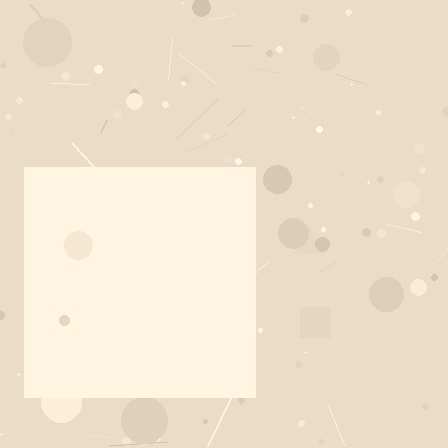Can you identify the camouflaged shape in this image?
The camouflaged shape is a square.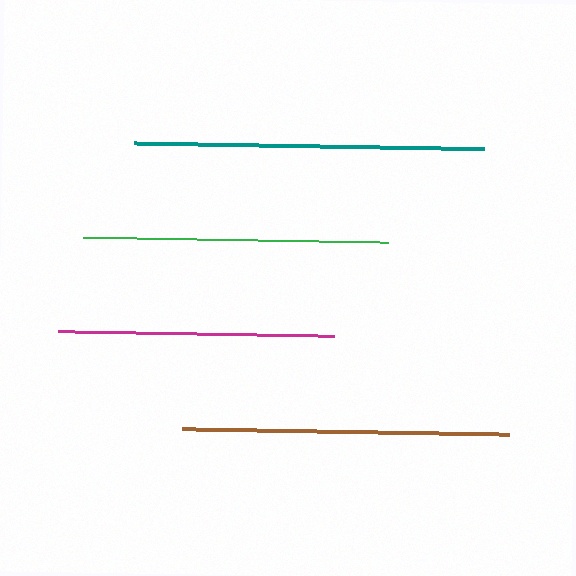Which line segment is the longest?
The teal line is the longest at approximately 350 pixels.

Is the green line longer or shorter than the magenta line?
The green line is longer than the magenta line.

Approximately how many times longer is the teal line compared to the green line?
The teal line is approximately 1.1 times the length of the green line.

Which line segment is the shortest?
The magenta line is the shortest at approximately 276 pixels.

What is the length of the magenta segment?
The magenta segment is approximately 276 pixels long.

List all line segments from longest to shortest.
From longest to shortest: teal, brown, green, magenta.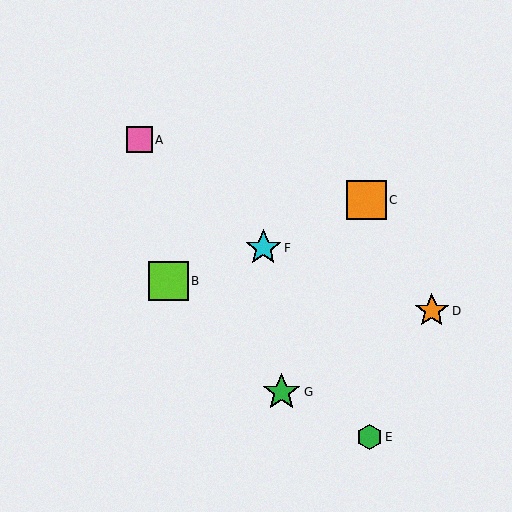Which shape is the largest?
The lime square (labeled B) is the largest.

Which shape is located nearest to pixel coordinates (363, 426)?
The green hexagon (labeled E) at (370, 437) is nearest to that location.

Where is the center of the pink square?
The center of the pink square is at (139, 140).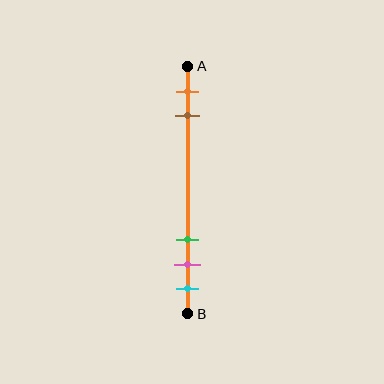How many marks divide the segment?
There are 5 marks dividing the segment.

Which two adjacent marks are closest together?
The pink and cyan marks are the closest adjacent pair.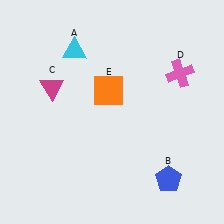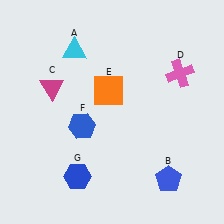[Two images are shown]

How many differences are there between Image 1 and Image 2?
There are 2 differences between the two images.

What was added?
A blue hexagon (F), a blue hexagon (G) were added in Image 2.